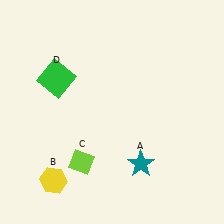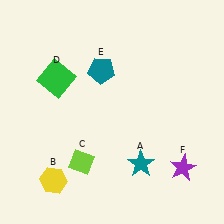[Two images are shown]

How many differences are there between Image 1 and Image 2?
There are 2 differences between the two images.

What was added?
A teal pentagon (E), a purple star (F) were added in Image 2.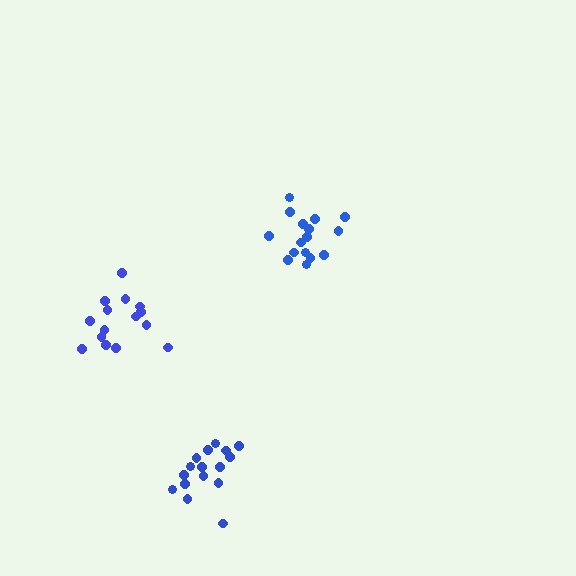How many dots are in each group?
Group 1: 16 dots, Group 2: 15 dots, Group 3: 16 dots (47 total).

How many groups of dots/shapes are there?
There are 3 groups.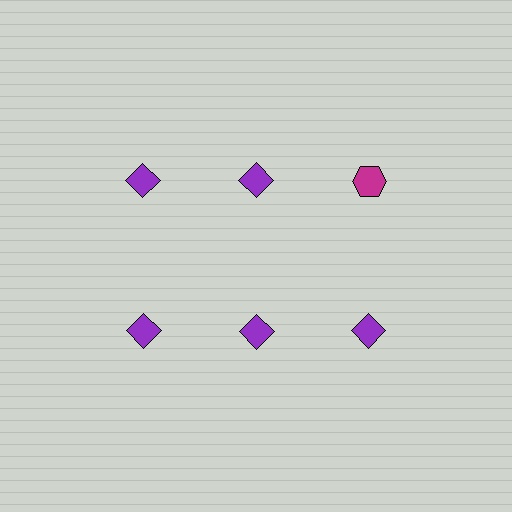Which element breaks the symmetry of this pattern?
The magenta hexagon in the top row, center column breaks the symmetry. All other shapes are purple diamonds.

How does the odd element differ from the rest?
It differs in both color (magenta instead of purple) and shape (hexagon instead of diamond).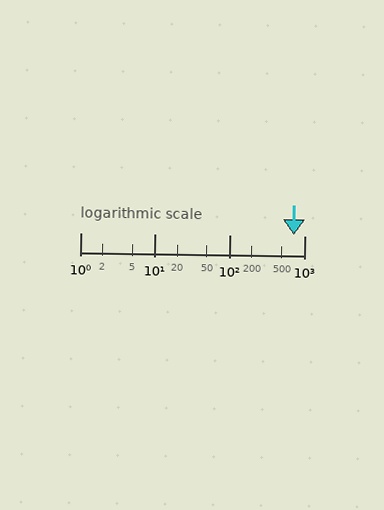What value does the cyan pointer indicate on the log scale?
The pointer indicates approximately 720.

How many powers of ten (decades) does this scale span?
The scale spans 3 decades, from 1 to 1000.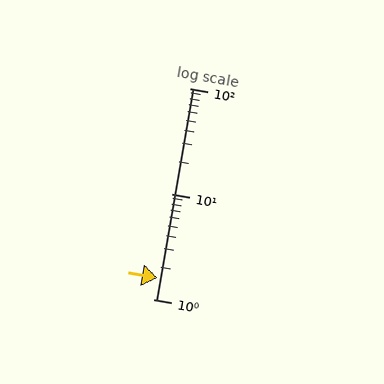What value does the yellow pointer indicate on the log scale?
The pointer indicates approximately 1.6.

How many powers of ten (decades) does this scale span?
The scale spans 2 decades, from 1 to 100.